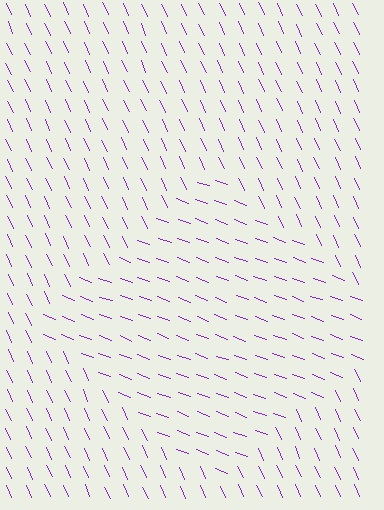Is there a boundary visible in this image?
Yes, there is a texture boundary formed by a change in line orientation.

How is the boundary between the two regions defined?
The boundary is defined purely by a change in line orientation (approximately 45 degrees difference). All lines are the same color and thickness.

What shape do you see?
I see a diamond.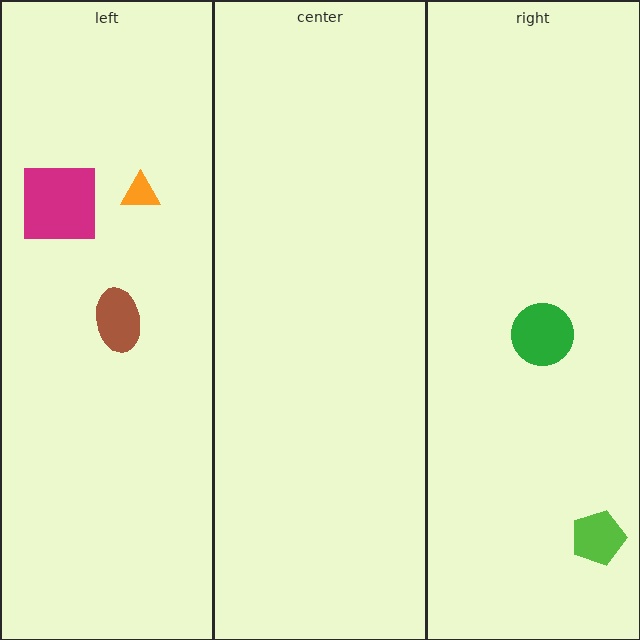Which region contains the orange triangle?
The left region.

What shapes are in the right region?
The lime pentagon, the green circle.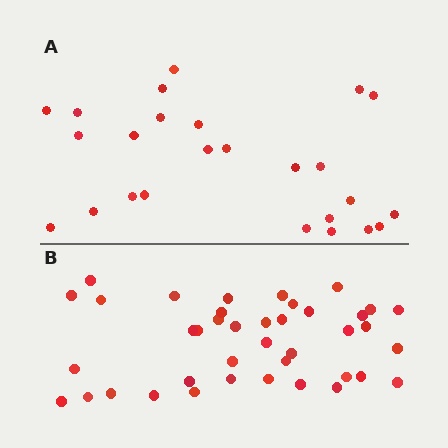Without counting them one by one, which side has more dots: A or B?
Region B (the bottom region) has more dots.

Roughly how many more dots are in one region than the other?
Region B has approximately 15 more dots than region A.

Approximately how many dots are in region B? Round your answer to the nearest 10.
About 40 dots.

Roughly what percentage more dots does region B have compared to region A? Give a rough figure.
About 60% more.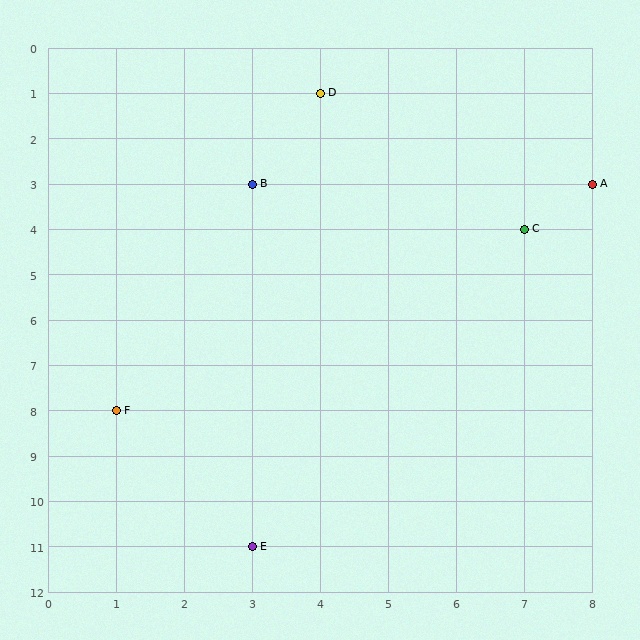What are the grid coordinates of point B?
Point B is at grid coordinates (3, 3).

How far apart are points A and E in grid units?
Points A and E are 5 columns and 8 rows apart (about 9.4 grid units diagonally).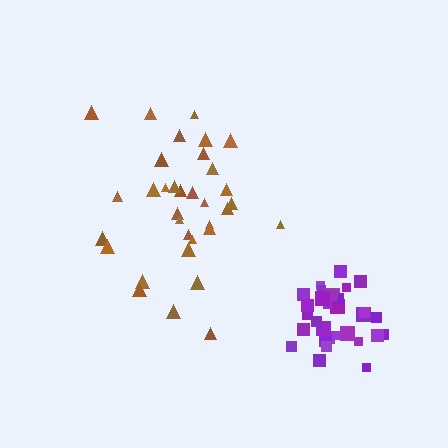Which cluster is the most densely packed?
Purple.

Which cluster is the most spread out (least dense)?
Brown.